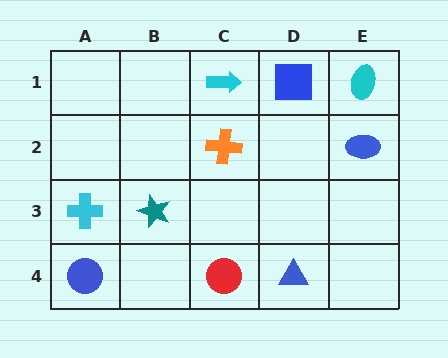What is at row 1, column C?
A cyan arrow.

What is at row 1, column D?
A blue square.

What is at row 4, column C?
A red circle.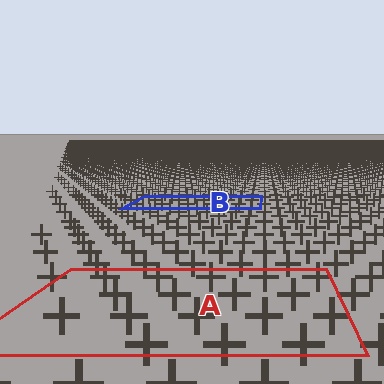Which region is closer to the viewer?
Region A is closer. The texture elements there are larger and more spread out.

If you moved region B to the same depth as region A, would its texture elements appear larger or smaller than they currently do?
They would appear larger. At a closer depth, the same texture elements are projected at a bigger on-screen size.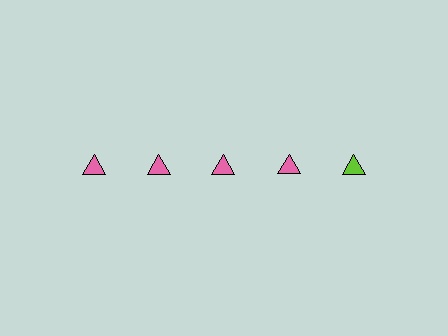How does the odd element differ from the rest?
It has a different color: lime instead of pink.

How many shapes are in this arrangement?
There are 5 shapes arranged in a grid pattern.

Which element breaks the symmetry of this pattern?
The lime triangle in the top row, rightmost column breaks the symmetry. All other shapes are pink triangles.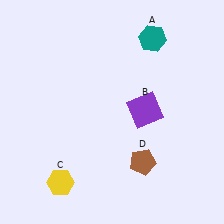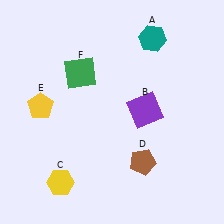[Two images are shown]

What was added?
A yellow pentagon (E), a green square (F) were added in Image 2.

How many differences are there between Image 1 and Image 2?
There are 2 differences between the two images.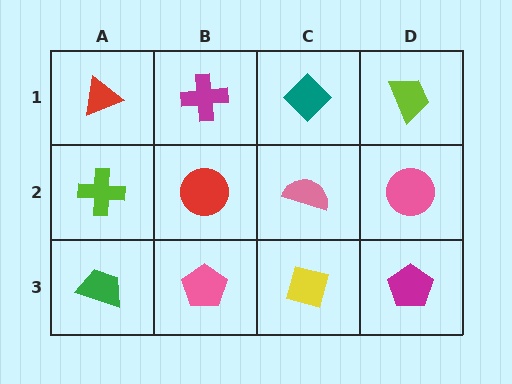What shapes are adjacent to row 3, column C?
A pink semicircle (row 2, column C), a pink pentagon (row 3, column B), a magenta pentagon (row 3, column D).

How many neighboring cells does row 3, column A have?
2.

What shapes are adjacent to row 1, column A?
A lime cross (row 2, column A), a magenta cross (row 1, column B).